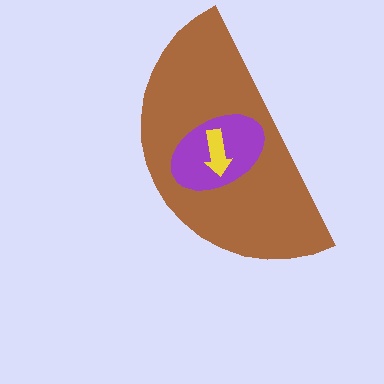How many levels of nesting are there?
3.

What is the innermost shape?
The yellow arrow.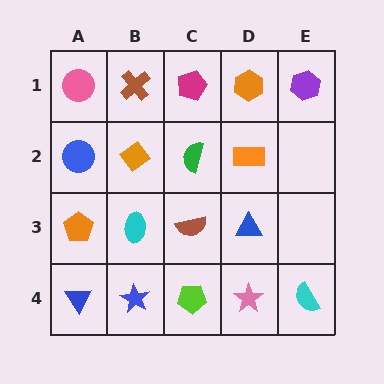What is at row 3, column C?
A brown semicircle.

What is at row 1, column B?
A brown cross.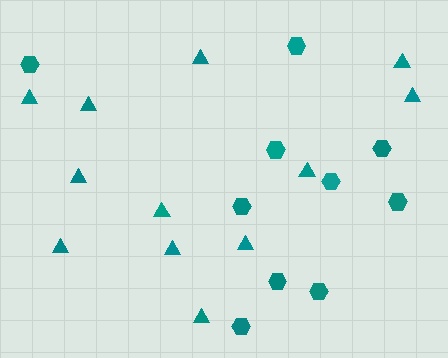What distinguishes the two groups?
There are 2 groups: one group of triangles (12) and one group of hexagons (10).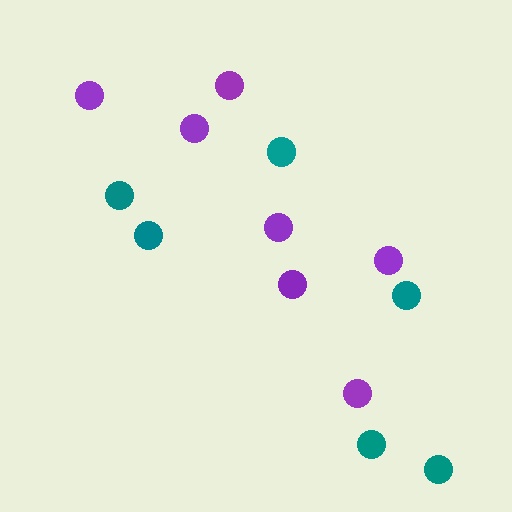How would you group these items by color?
There are 2 groups: one group of purple circles (7) and one group of teal circles (6).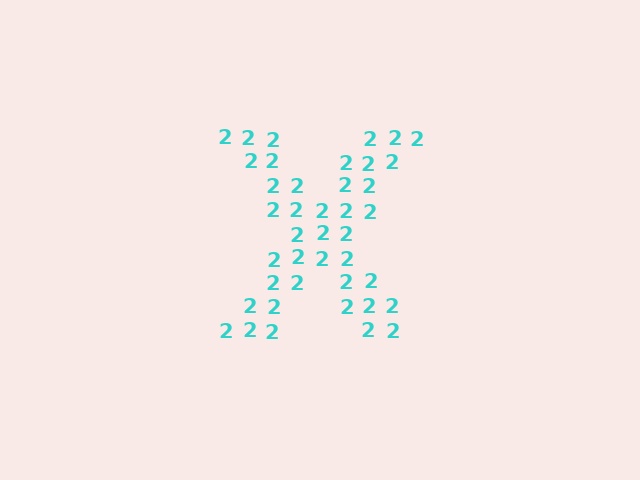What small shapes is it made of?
It is made of small digit 2's.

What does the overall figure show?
The overall figure shows the letter X.